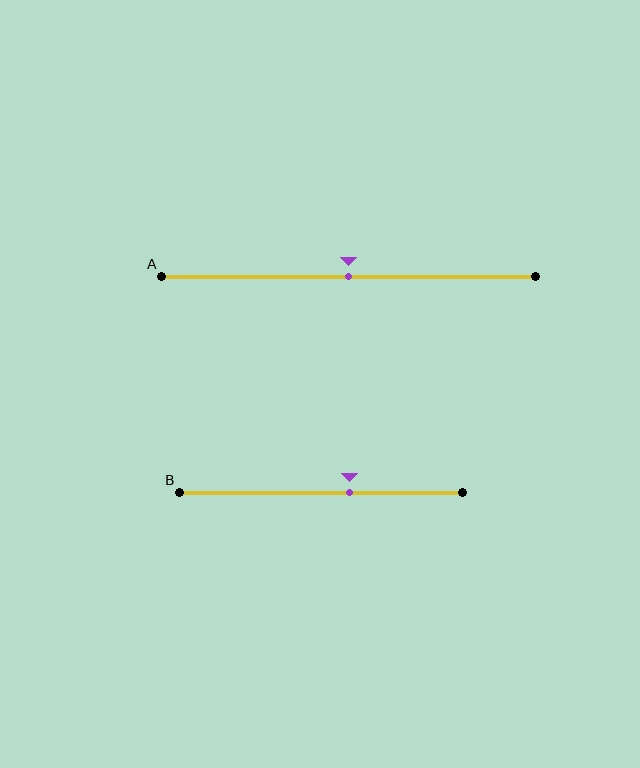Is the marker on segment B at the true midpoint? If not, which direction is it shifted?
No, the marker on segment B is shifted to the right by about 10% of the segment length.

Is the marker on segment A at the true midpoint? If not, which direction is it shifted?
Yes, the marker on segment A is at the true midpoint.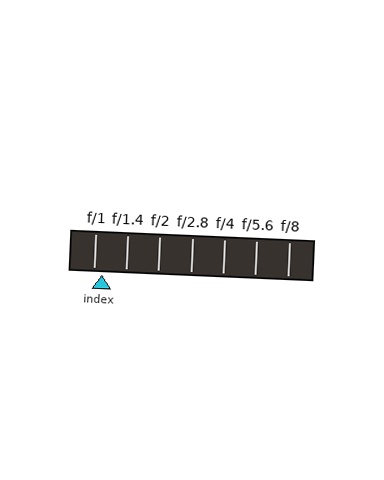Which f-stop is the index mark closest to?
The index mark is closest to f/1.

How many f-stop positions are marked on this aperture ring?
There are 7 f-stop positions marked.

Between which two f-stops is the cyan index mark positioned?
The index mark is between f/1 and f/1.4.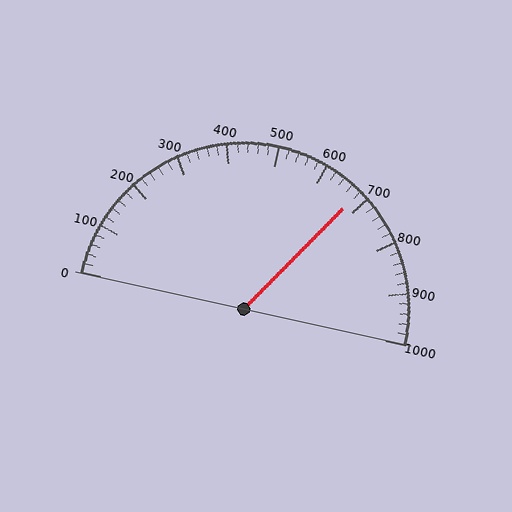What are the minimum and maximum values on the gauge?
The gauge ranges from 0 to 1000.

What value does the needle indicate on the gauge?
The needle indicates approximately 680.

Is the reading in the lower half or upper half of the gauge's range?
The reading is in the upper half of the range (0 to 1000).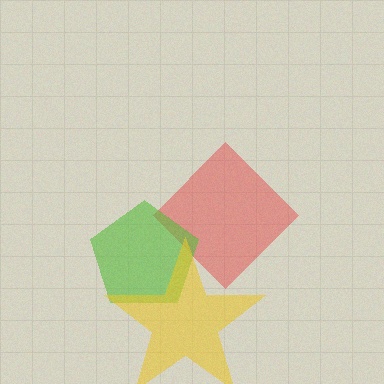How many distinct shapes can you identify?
There are 3 distinct shapes: a red diamond, a lime pentagon, a yellow star.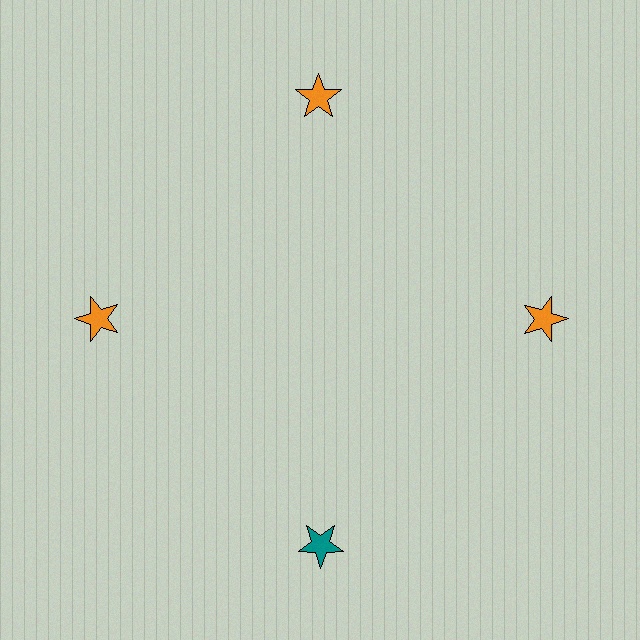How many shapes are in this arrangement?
There are 4 shapes arranged in a ring pattern.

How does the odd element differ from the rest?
It has a different color: teal instead of orange.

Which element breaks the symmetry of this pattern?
The teal star at roughly the 6 o'clock position breaks the symmetry. All other shapes are orange stars.